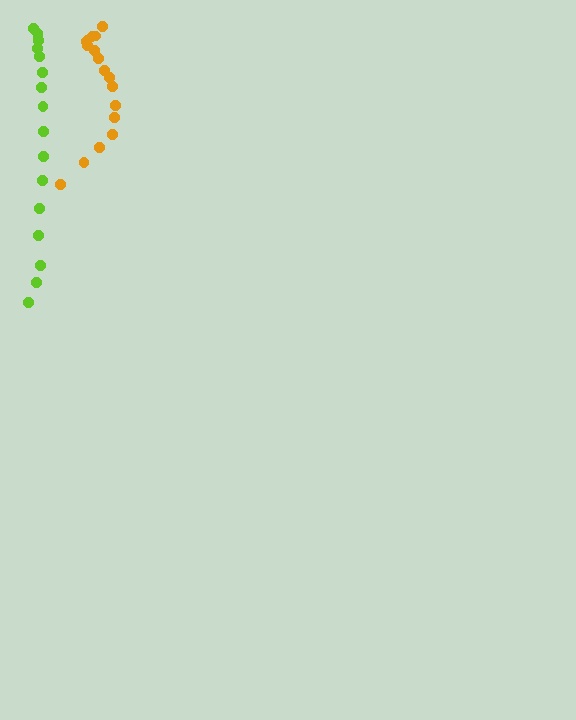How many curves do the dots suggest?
There are 2 distinct paths.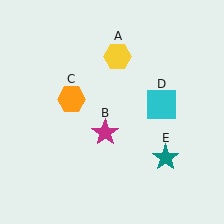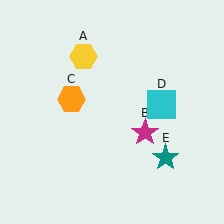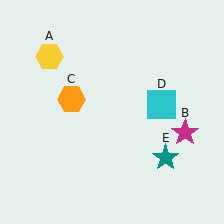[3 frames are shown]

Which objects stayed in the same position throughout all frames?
Orange hexagon (object C) and cyan square (object D) and teal star (object E) remained stationary.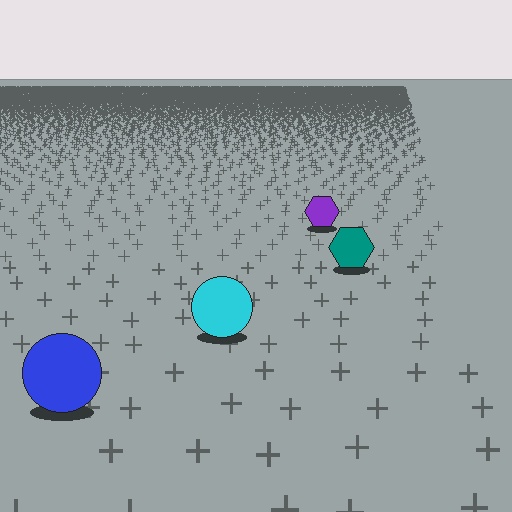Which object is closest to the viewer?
The blue circle is closest. The texture marks near it are larger and more spread out.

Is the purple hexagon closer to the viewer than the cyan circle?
No. The cyan circle is closer — you can tell from the texture gradient: the ground texture is coarser near it.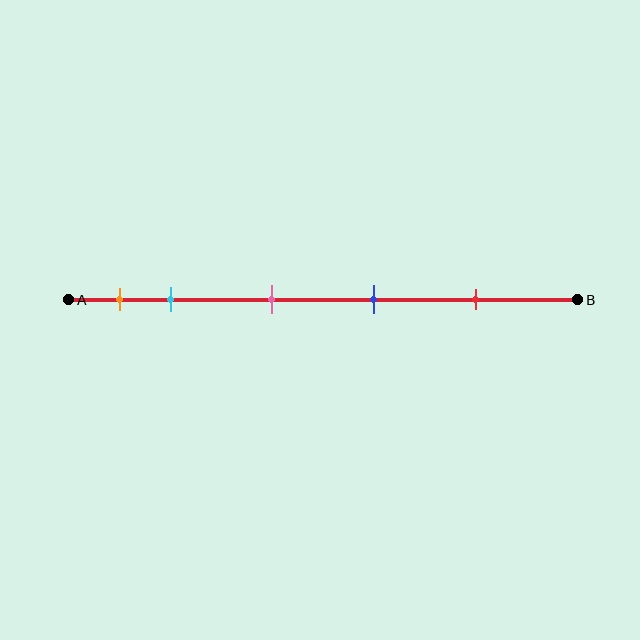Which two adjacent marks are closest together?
The orange and cyan marks are the closest adjacent pair.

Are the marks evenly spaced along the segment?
No, the marks are not evenly spaced.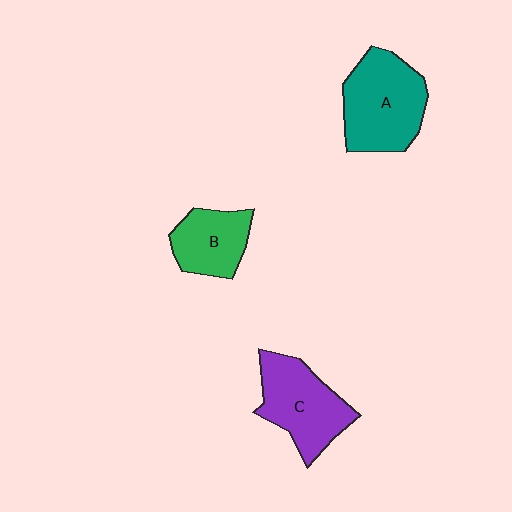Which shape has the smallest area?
Shape B (green).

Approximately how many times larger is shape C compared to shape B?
Approximately 1.4 times.